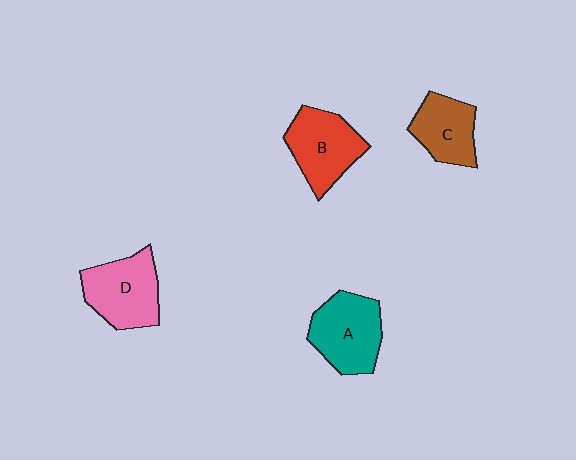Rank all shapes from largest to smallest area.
From largest to smallest: A (teal), D (pink), B (red), C (brown).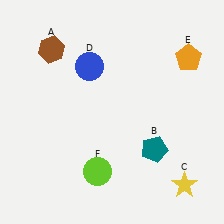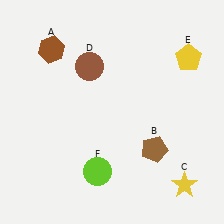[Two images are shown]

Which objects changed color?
B changed from teal to brown. D changed from blue to brown. E changed from orange to yellow.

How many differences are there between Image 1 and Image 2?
There are 3 differences between the two images.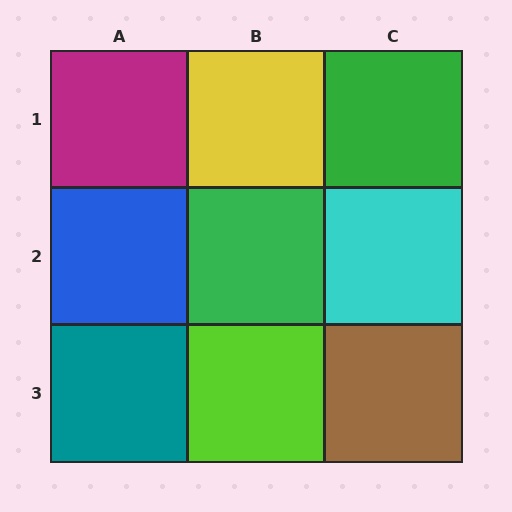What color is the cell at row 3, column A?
Teal.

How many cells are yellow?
1 cell is yellow.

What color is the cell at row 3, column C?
Brown.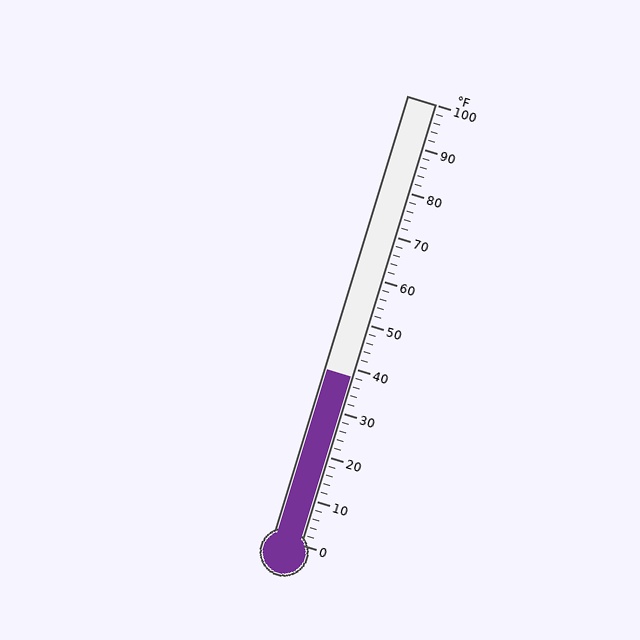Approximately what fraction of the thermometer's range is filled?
The thermometer is filled to approximately 40% of its range.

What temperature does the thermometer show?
The thermometer shows approximately 38°F.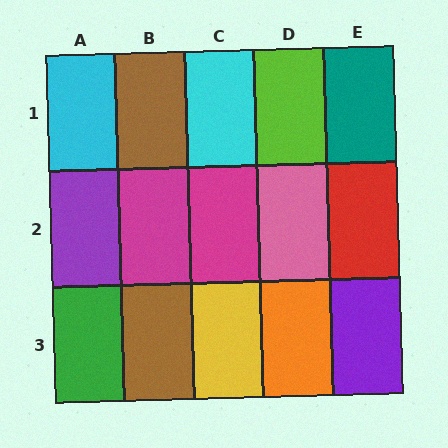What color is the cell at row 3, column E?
Purple.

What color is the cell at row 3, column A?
Green.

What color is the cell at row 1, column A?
Cyan.